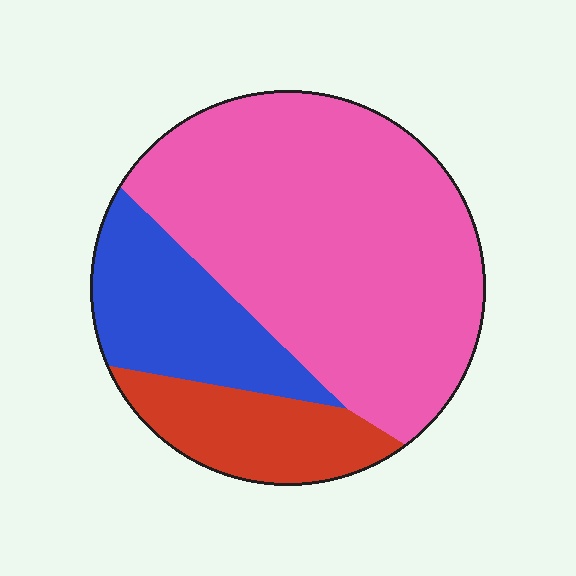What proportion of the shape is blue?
Blue takes up about one fifth (1/5) of the shape.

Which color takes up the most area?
Pink, at roughly 65%.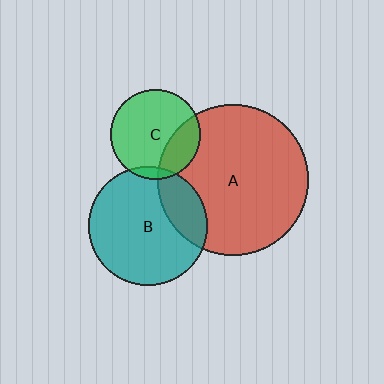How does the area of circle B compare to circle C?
Approximately 1.8 times.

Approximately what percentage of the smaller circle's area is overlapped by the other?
Approximately 25%.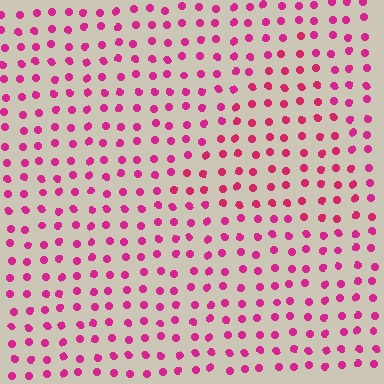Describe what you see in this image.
The image is filled with small magenta elements in a uniform arrangement. A triangle-shaped region is visible where the elements are tinted to a slightly different hue, forming a subtle color boundary.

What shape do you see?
I see a triangle.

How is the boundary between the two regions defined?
The boundary is defined purely by a slight shift in hue (about 14 degrees). Spacing, size, and orientation are identical on both sides.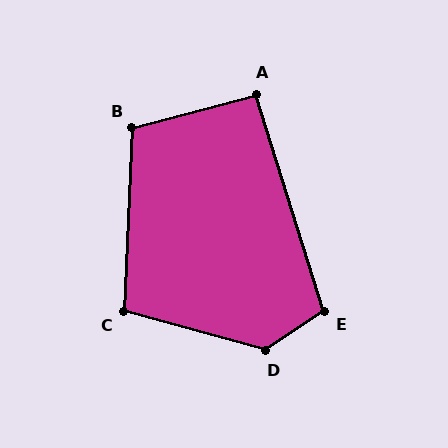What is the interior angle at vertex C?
Approximately 103 degrees (obtuse).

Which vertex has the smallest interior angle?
A, at approximately 93 degrees.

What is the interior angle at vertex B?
Approximately 107 degrees (obtuse).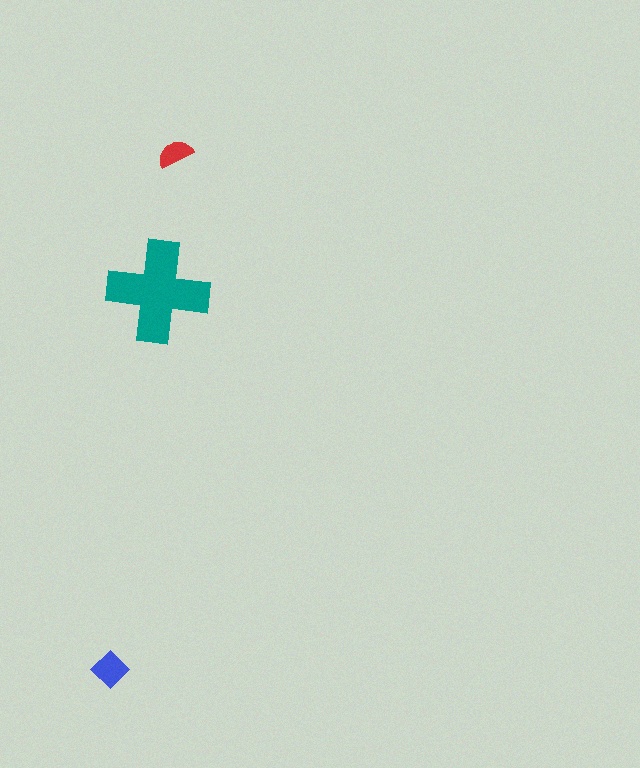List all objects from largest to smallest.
The teal cross, the blue diamond, the red semicircle.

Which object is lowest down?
The blue diamond is bottommost.